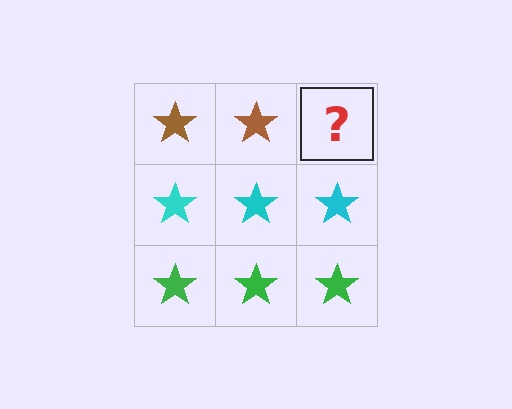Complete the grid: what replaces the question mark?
The question mark should be replaced with a brown star.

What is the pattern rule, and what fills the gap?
The rule is that each row has a consistent color. The gap should be filled with a brown star.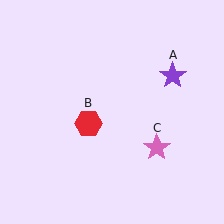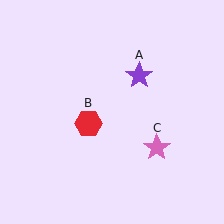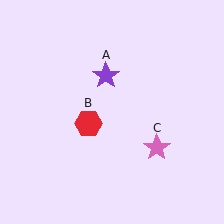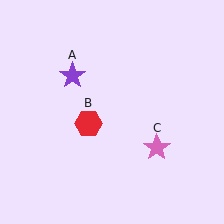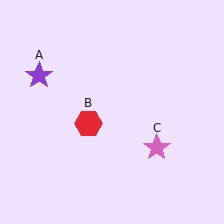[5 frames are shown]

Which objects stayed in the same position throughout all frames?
Red hexagon (object B) and pink star (object C) remained stationary.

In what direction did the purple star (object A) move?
The purple star (object A) moved left.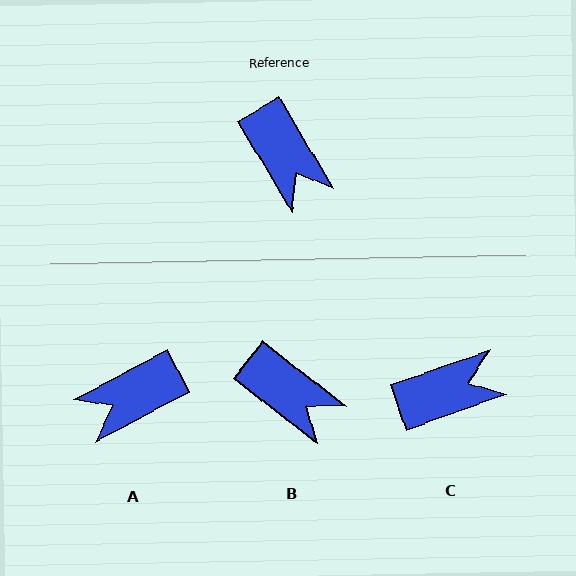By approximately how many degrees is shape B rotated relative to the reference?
Approximately 22 degrees counter-clockwise.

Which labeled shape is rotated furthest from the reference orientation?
A, about 93 degrees away.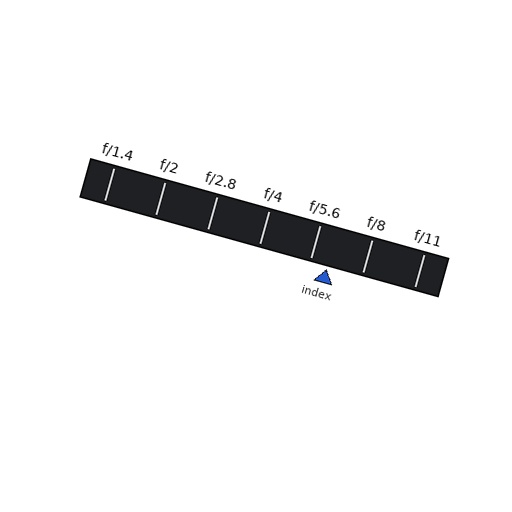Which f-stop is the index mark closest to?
The index mark is closest to f/5.6.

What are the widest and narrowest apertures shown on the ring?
The widest aperture shown is f/1.4 and the narrowest is f/11.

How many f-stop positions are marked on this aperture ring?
There are 7 f-stop positions marked.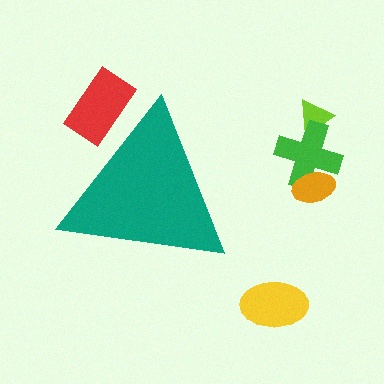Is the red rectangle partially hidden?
Yes, the red rectangle is partially hidden behind the teal triangle.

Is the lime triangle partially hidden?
No, the lime triangle is fully visible.